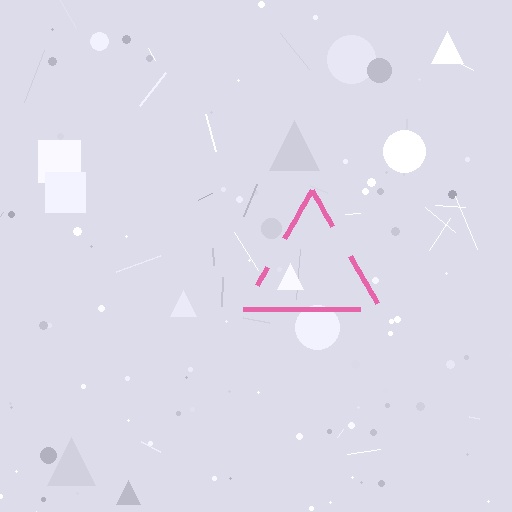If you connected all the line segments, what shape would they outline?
They would outline a triangle.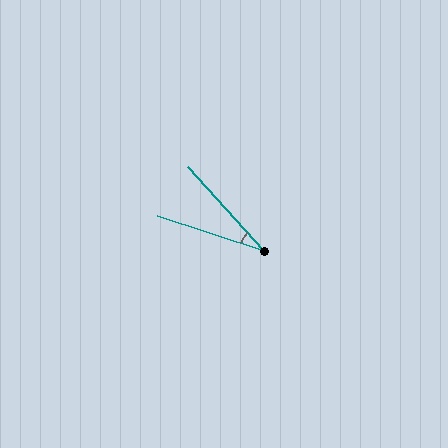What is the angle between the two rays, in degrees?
Approximately 29 degrees.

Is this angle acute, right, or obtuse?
It is acute.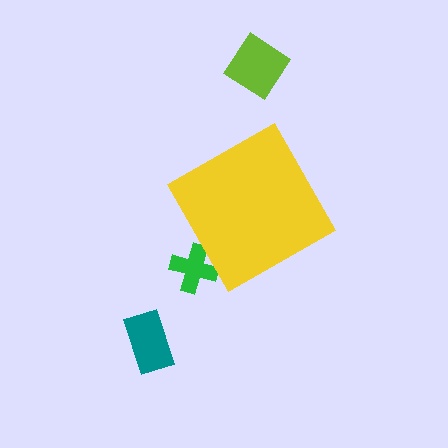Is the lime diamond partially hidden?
No, the lime diamond is fully visible.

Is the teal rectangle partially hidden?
No, the teal rectangle is fully visible.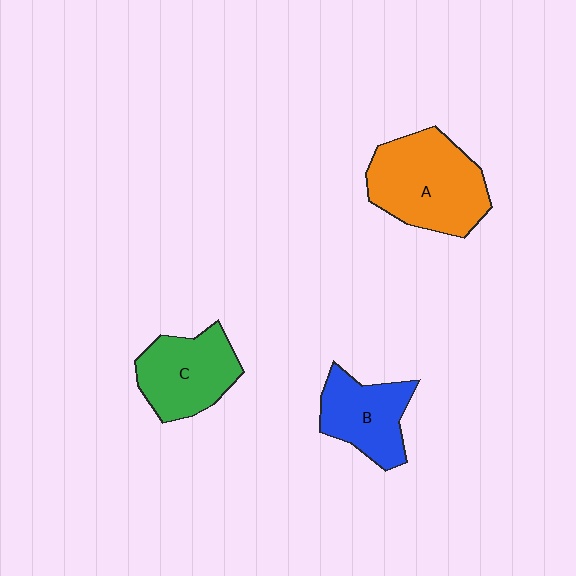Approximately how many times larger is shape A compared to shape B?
Approximately 1.5 times.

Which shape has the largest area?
Shape A (orange).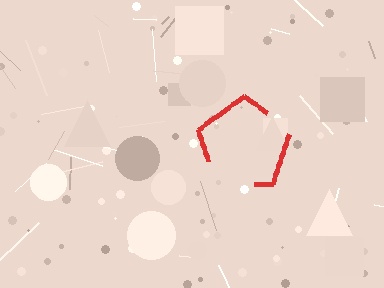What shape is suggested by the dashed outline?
The dashed outline suggests a pentagon.